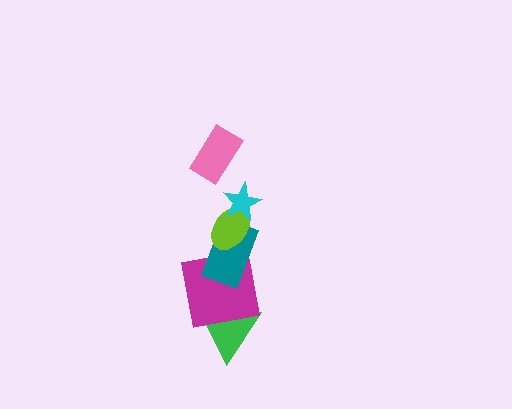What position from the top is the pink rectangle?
The pink rectangle is 1st from the top.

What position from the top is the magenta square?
The magenta square is 5th from the top.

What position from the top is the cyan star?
The cyan star is 2nd from the top.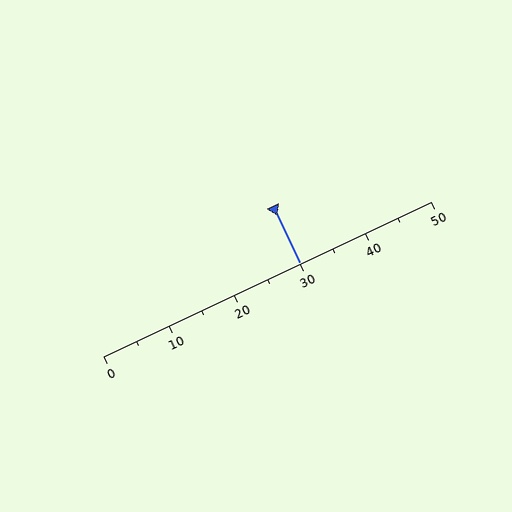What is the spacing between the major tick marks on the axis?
The major ticks are spaced 10 apart.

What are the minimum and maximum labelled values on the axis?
The axis runs from 0 to 50.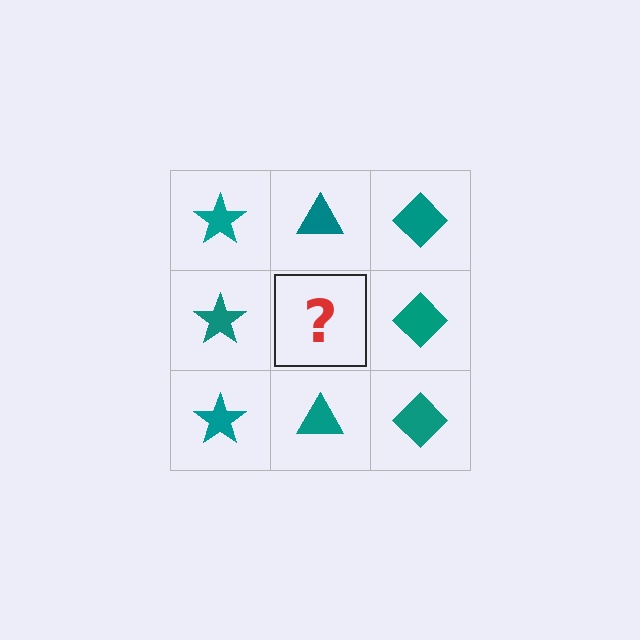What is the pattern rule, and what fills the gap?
The rule is that each column has a consistent shape. The gap should be filled with a teal triangle.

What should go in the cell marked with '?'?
The missing cell should contain a teal triangle.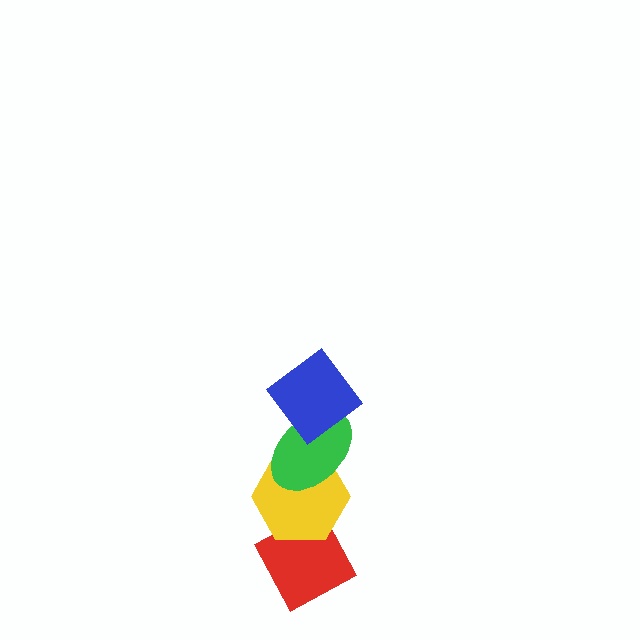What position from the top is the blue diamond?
The blue diamond is 1st from the top.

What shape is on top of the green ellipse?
The blue diamond is on top of the green ellipse.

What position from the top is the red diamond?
The red diamond is 4th from the top.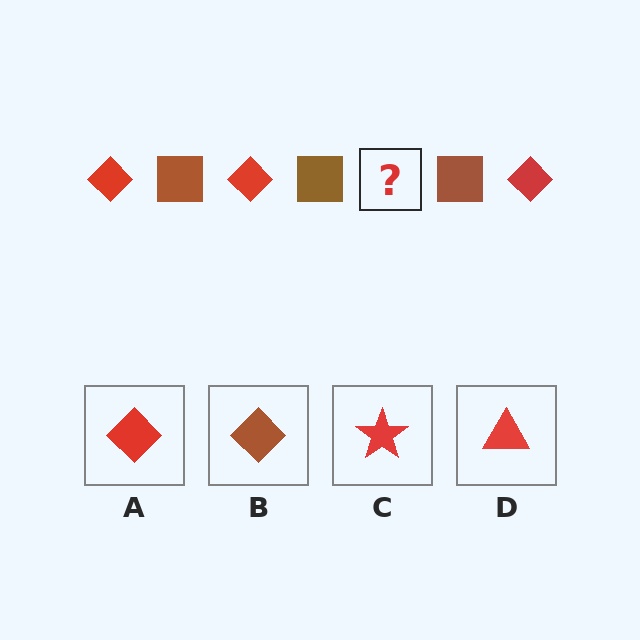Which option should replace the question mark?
Option A.